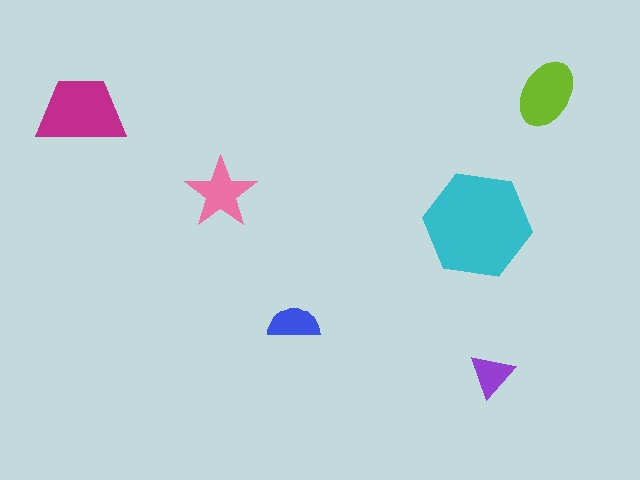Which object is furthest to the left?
The magenta trapezoid is leftmost.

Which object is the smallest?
The purple triangle.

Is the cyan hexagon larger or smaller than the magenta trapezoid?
Larger.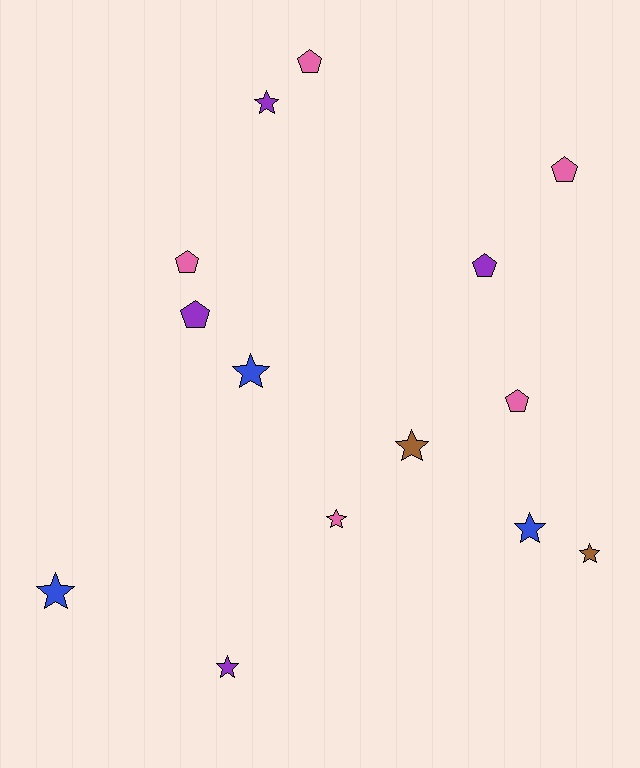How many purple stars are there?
There are 2 purple stars.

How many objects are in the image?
There are 14 objects.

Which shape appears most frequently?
Star, with 8 objects.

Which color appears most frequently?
Pink, with 5 objects.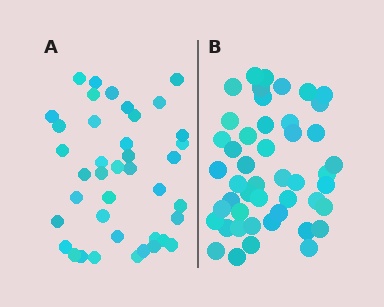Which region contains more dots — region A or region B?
Region B (the right region) has more dots.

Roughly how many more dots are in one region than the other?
Region B has roughly 8 or so more dots than region A.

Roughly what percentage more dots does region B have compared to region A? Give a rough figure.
About 20% more.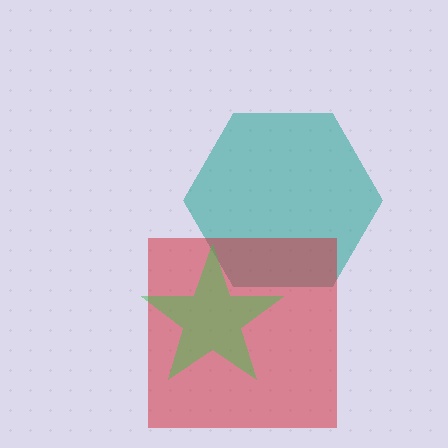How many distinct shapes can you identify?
There are 3 distinct shapes: a teal hexagon, a red square, a green star.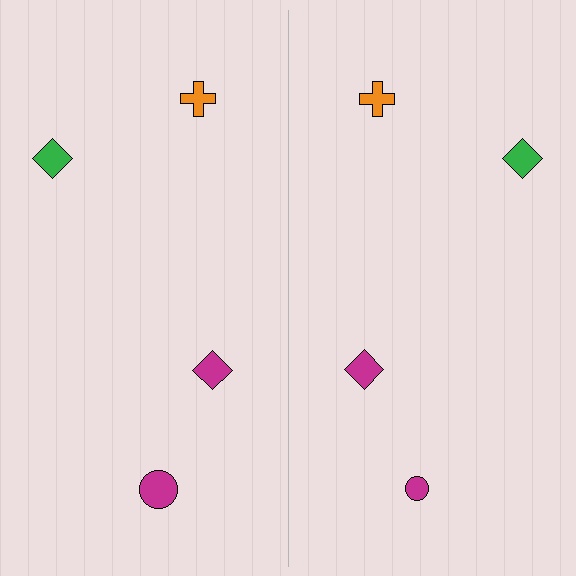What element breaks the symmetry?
The magenta circle on the right side has a different size than its mirror counterpart.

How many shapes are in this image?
There are 8 shapes in this image.